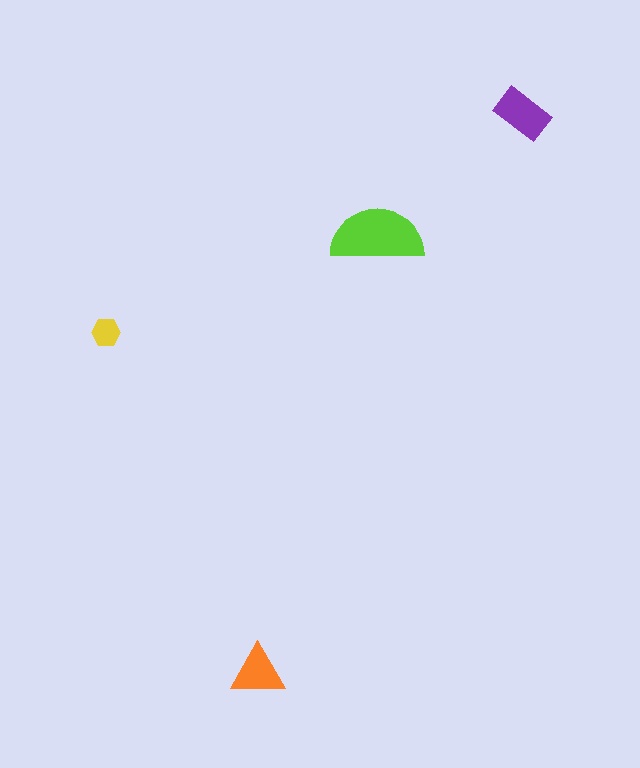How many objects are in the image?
There are 4 objects in the image.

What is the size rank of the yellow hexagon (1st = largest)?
4th.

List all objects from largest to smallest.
The lime semicircle, the purple rectangle, the orange triangle, the yellow hexagon.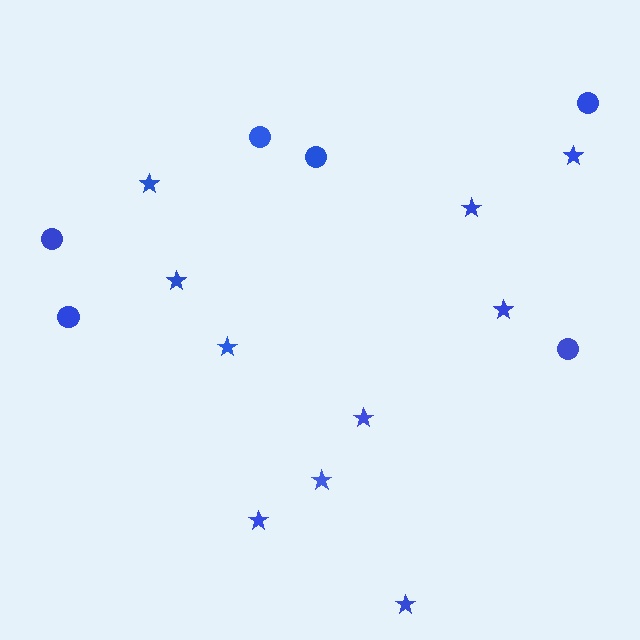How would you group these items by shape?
There are 2 groups: one group of stars (10) and one group of circles (6).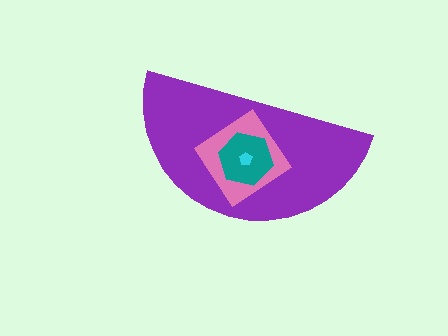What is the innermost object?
The cyan pentagon.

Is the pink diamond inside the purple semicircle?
Yes.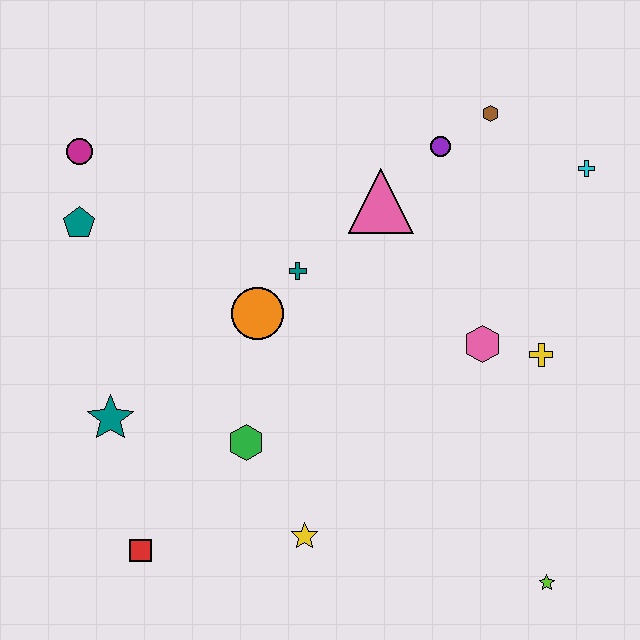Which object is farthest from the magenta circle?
The lime star is farthest from the magenta circle.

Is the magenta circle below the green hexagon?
No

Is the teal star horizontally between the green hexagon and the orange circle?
No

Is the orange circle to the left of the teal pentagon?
No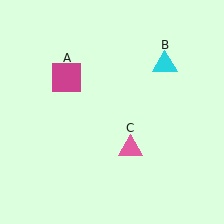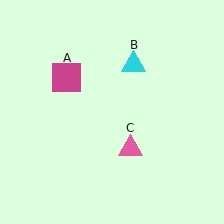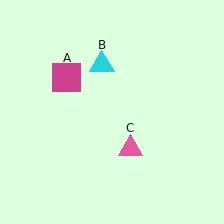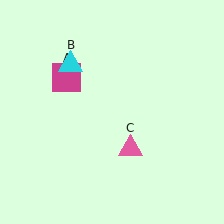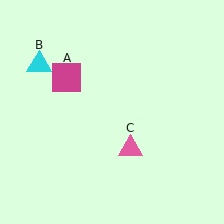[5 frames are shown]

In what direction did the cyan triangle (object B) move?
The cyan triangle (object B) moved left.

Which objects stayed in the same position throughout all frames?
Magenta square (object A) and pink triangle (object C) remained stationary.